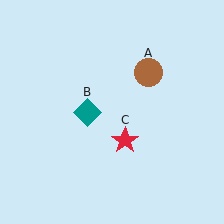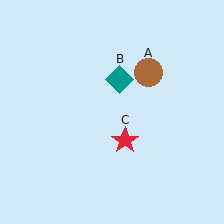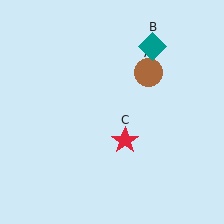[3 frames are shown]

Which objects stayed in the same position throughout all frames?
Brown circle (object A) and red star (object C) remained stationary.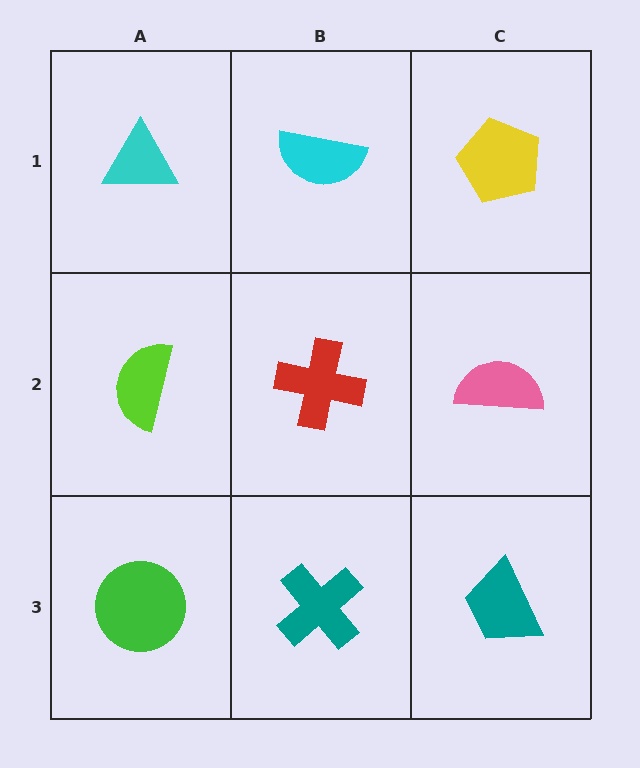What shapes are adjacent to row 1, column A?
A lime semicircle (row 2, column A), a cyan semicircle (row 1, column B).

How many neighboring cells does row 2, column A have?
3.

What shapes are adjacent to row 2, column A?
A cyan triangle (row 1, column A), a green circle (row 3, column A), a red cross (row 2, column B).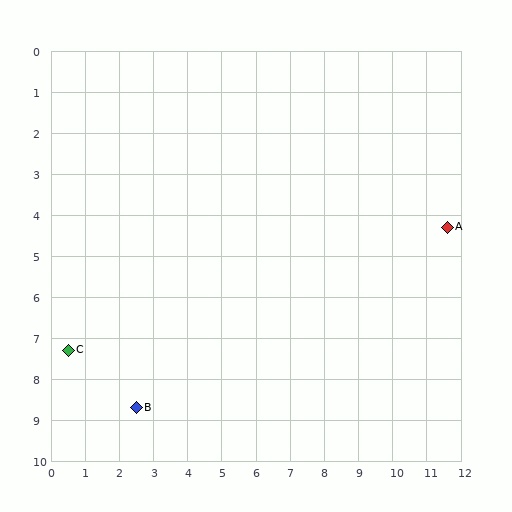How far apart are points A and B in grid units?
Points A and B are about 10.1 grid units apart.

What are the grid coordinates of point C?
Point C is at approximately (0.5, 7.3).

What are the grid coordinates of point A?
Point A is at approximately (11.6, 4.3).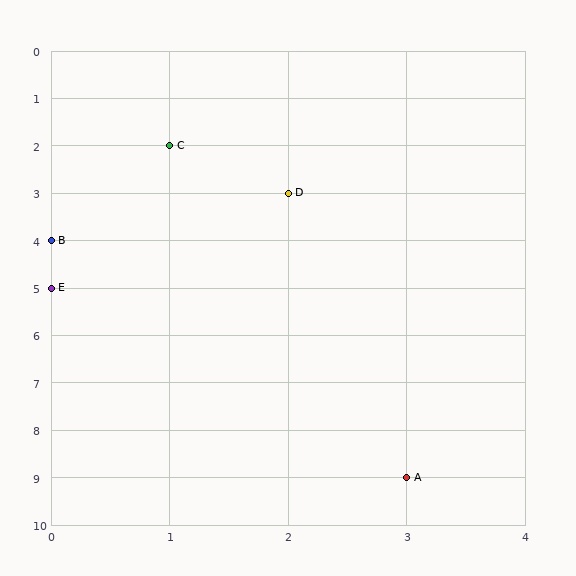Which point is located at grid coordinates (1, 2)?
Point C is at (1, 2).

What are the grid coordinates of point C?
Point C is at grid coordinates (1, 2).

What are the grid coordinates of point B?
Point B is at grid coordinates (0, 4).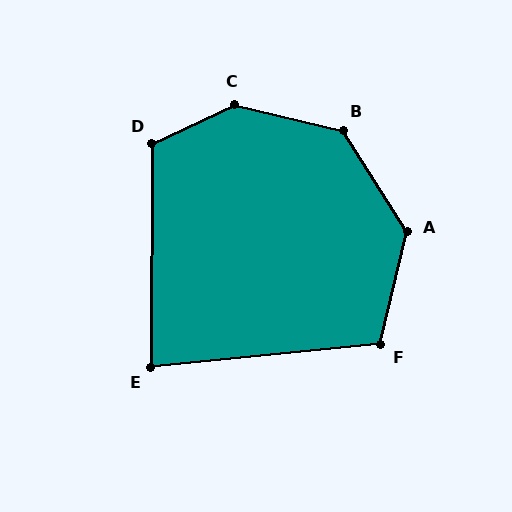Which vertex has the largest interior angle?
C, at approximately 141 degrees.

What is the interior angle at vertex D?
Approximately 116 degrees (obtuse).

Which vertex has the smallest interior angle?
E, at approximately 84 degrees.